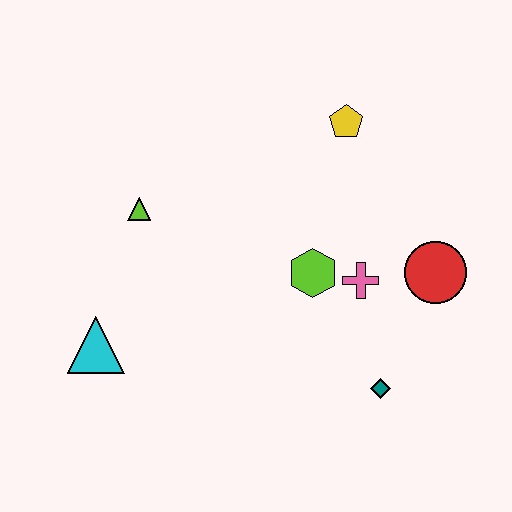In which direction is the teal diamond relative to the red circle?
The teal diamond is below the red circle.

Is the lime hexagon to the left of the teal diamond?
Yes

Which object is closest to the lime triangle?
The cyan triangle is closest to the lime triangle.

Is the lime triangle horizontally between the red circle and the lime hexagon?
No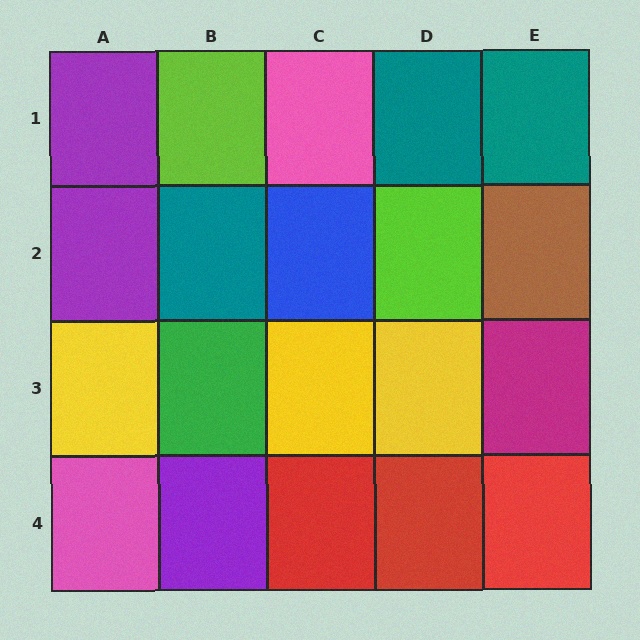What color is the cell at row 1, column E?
Teal.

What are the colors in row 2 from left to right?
Purple, teal, blue, lime, brown.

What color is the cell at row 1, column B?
Lime.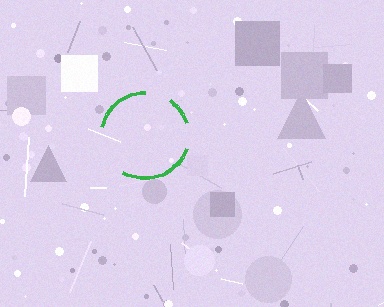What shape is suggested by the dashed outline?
The dashed outline suggests a circle.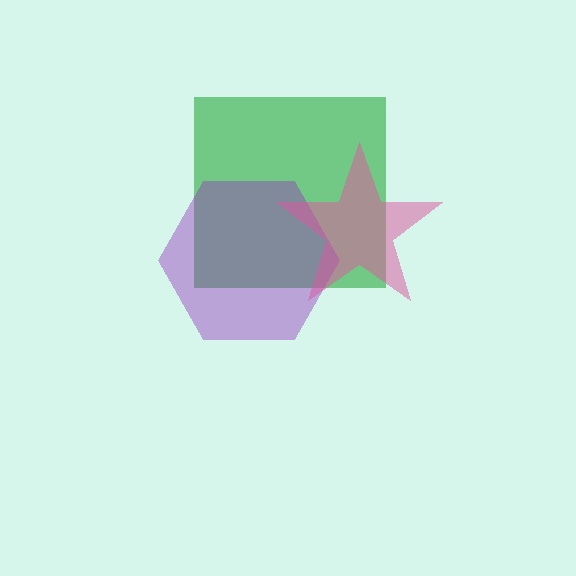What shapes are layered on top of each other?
The layered shapes are: a green square, a purple hexagon, a pink star.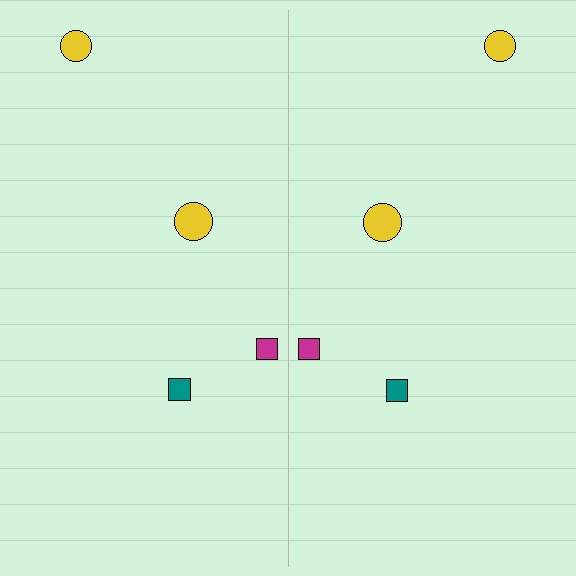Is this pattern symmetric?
Yes, this pattern has bilateral (reflection) symmetry.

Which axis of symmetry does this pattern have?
The pattern has a vertical axis of symmetry running through the center of the image.